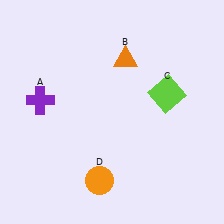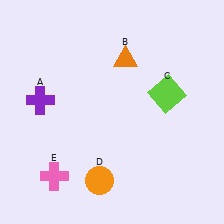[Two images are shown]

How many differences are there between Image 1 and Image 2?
There is 1 difference between the two images.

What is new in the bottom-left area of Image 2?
A pink cross (E) was added in the bottom-left area of Image 2.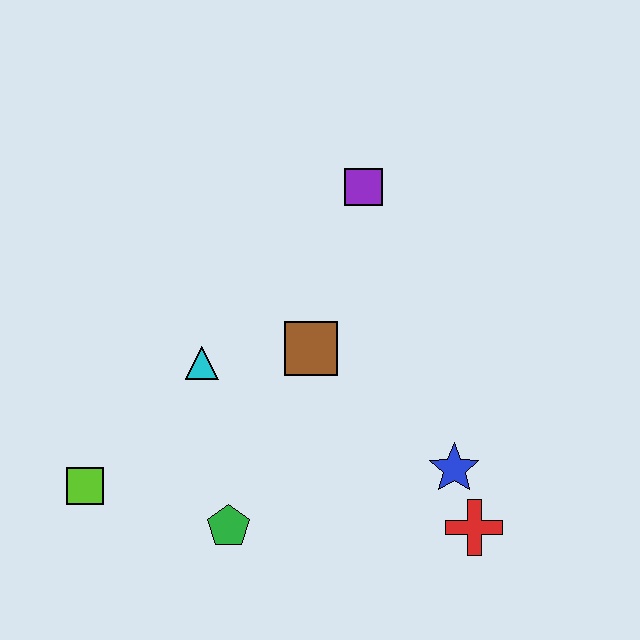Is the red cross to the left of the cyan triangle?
No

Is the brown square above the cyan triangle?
Yes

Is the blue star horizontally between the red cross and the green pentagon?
Yes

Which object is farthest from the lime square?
The purple square is farthest from the lime square.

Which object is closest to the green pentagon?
The lime square is closest to the green pentagon.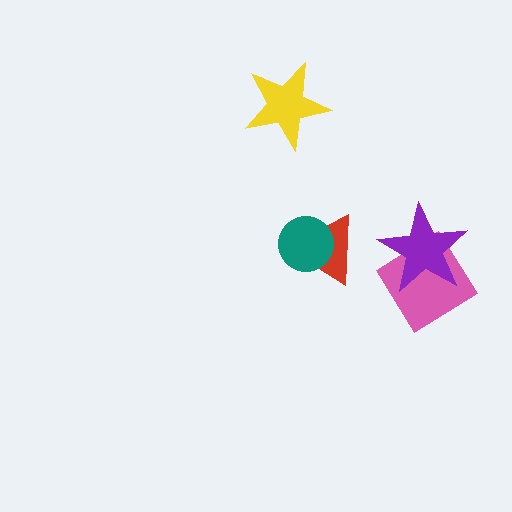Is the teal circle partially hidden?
No, no other shape covers it.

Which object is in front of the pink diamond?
The purple star is in front of the pink diamond.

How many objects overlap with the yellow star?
0 objects overlap with the yellow star.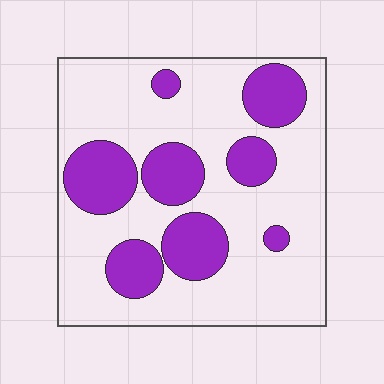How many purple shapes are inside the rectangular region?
8.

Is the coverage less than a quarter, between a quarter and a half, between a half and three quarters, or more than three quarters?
Between a quarter and a half.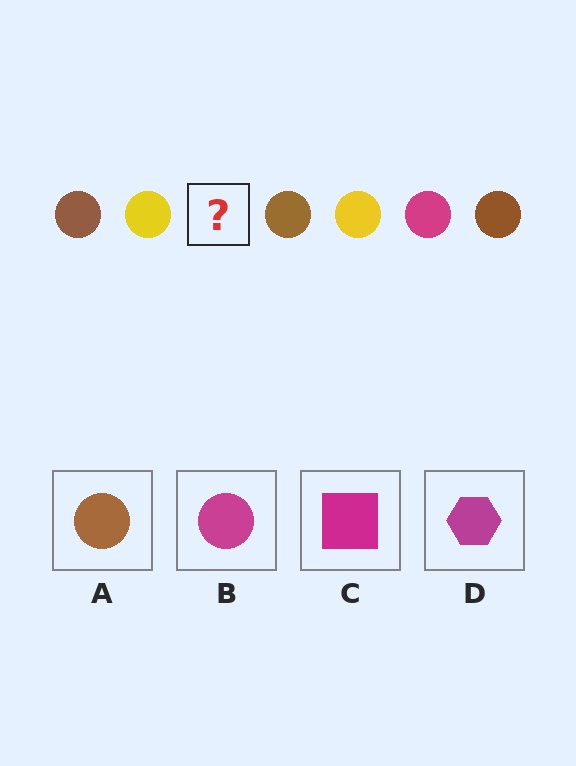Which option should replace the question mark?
Option B.